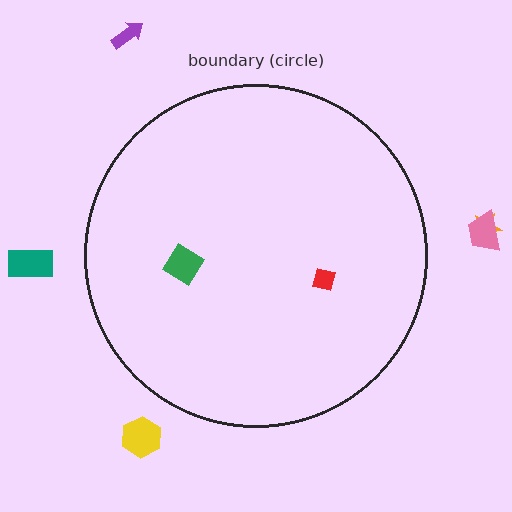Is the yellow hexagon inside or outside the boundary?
Outside.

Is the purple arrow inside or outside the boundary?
Outside.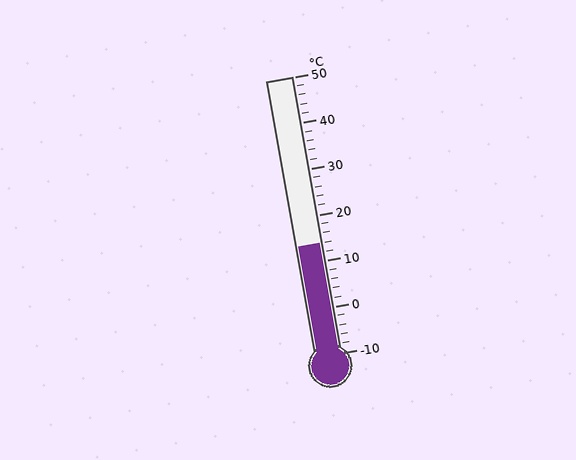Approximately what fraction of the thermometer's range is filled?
The thermometer is filled to approximately 40% of its range.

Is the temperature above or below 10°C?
The temperature is above 10°C.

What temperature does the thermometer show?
The thermometer shows approximately 14°C.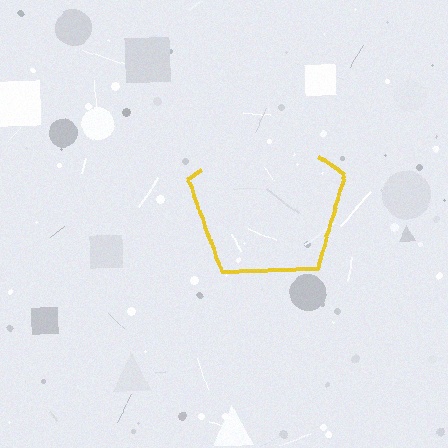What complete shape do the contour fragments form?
The contour fragments form a pentagon.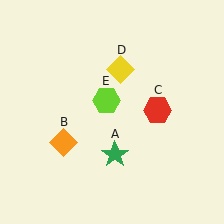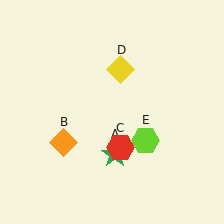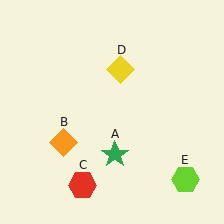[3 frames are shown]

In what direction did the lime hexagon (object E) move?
The lime hexagon (object E) moved down and to the right.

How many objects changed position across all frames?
2 objects changed position: red hexagon (object C), lime hexagon (object E).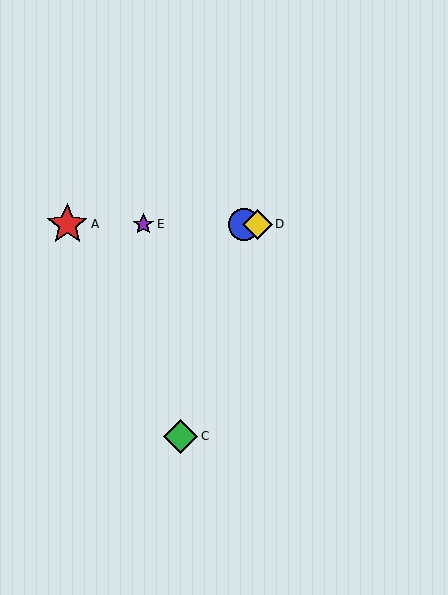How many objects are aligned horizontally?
4 objects (A, B, D, E) are aligned horizontally.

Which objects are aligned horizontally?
Objects A, B, D, E are aligned horizontally.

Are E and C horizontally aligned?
No, E is at y≈224 and C is at y≈437.